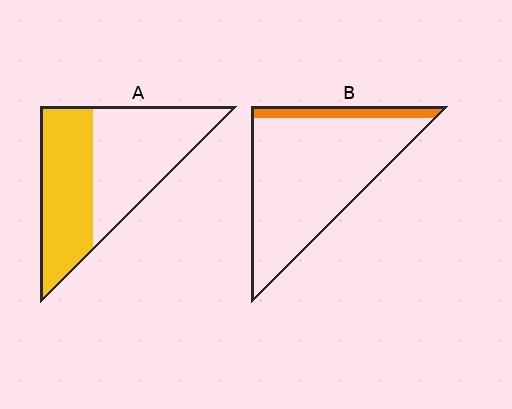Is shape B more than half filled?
No.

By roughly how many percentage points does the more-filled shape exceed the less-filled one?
By roughly 35 percentage points (A over B).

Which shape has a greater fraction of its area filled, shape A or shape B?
Shape A.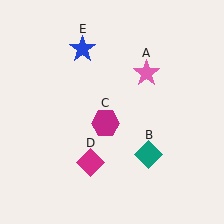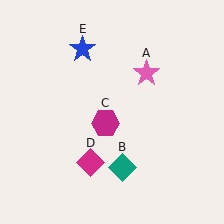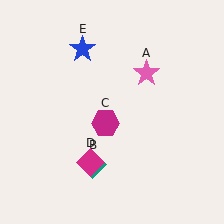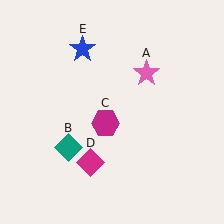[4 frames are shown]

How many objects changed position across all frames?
1 object changed position: teal diamond (object B).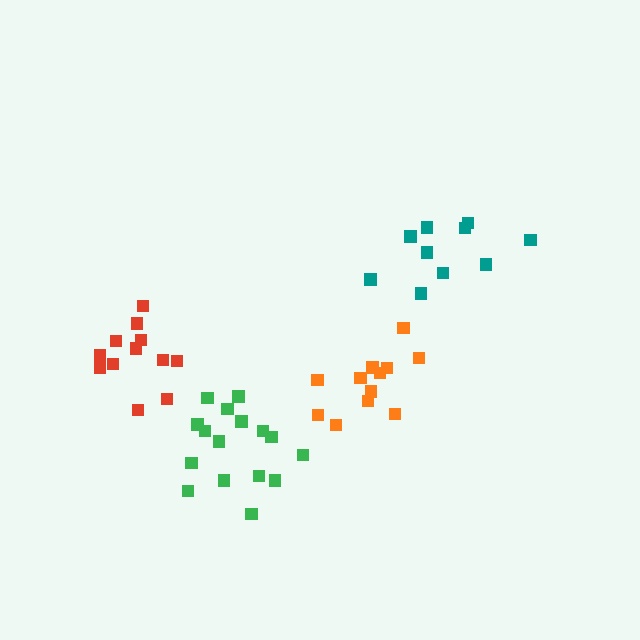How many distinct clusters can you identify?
There are 4 distinct clusters.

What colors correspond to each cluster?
The clusters are colored: orange, teal, red, green.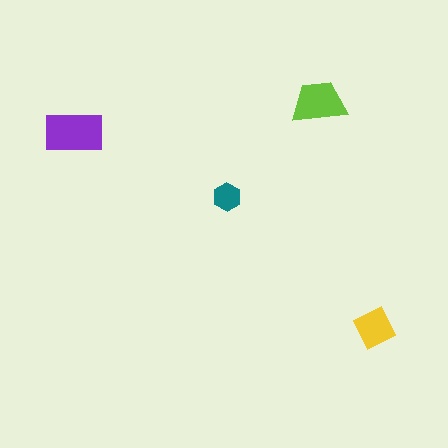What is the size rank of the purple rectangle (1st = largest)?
1st.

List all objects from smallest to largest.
The teal hexagon, the yellow square, the lime trapezoid, the purple rectangle.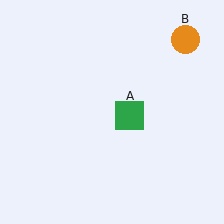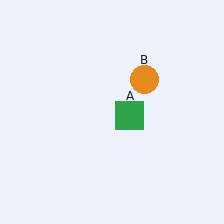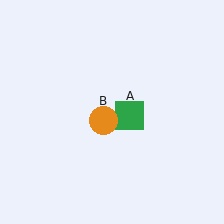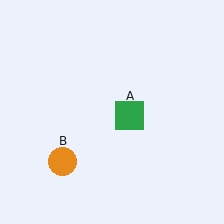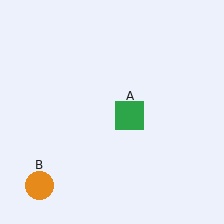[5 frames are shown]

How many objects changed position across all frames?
1 object changed position: orange circle (object B).